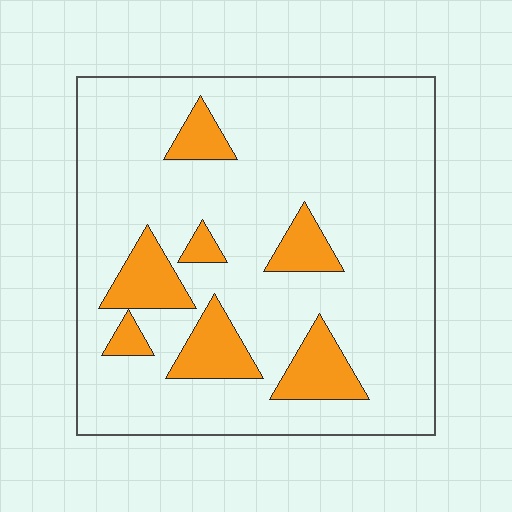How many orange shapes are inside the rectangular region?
7.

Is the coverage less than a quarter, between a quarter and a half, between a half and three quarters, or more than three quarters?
Less than a quarter.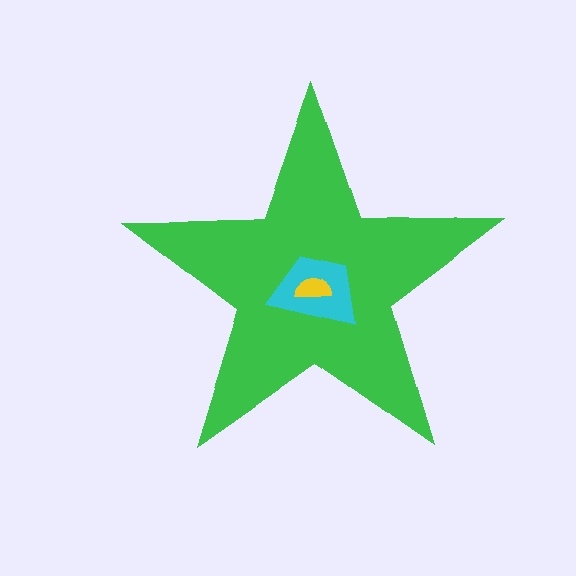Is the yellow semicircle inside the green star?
Yes.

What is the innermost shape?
The yellow semicircle.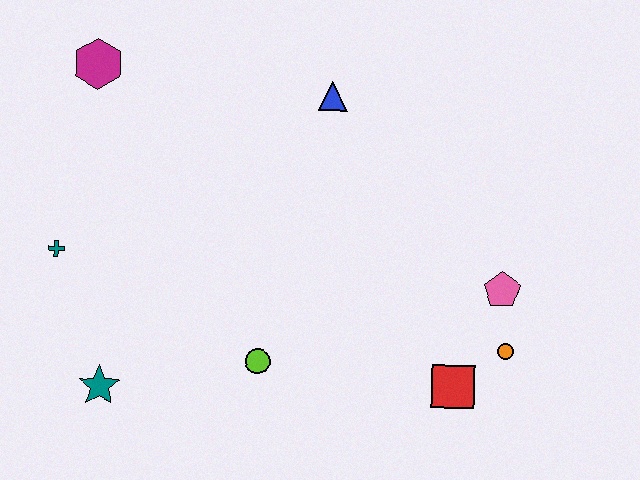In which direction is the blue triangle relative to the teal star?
The blue triangle is above the teal star.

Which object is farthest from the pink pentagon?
The magenta hexagon is farthest from the pink pentagon.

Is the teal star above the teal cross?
No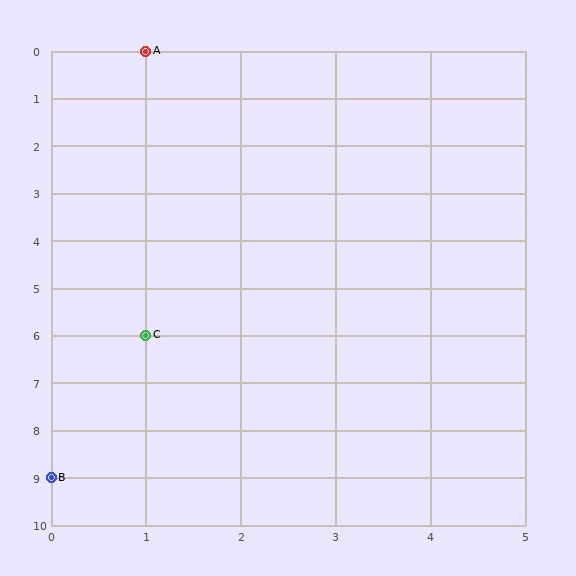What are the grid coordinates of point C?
Point C is at grid coordinates (1, 6).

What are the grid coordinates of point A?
Point A is at grid coordinates (1, 0).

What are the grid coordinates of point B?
Point B is at grid coordinates (0, 9).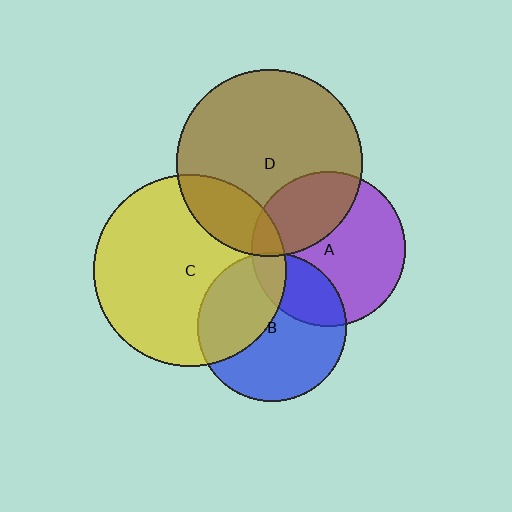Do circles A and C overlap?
Yes.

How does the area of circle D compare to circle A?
Approximately 1.4 times.